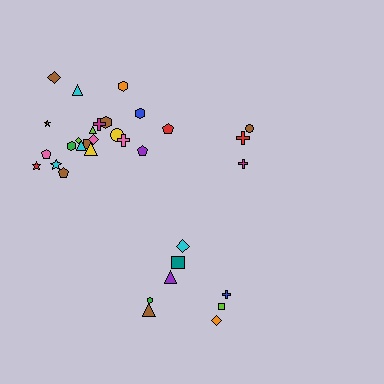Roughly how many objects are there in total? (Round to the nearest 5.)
Roughly 35 objects in total.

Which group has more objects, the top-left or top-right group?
The top-left group.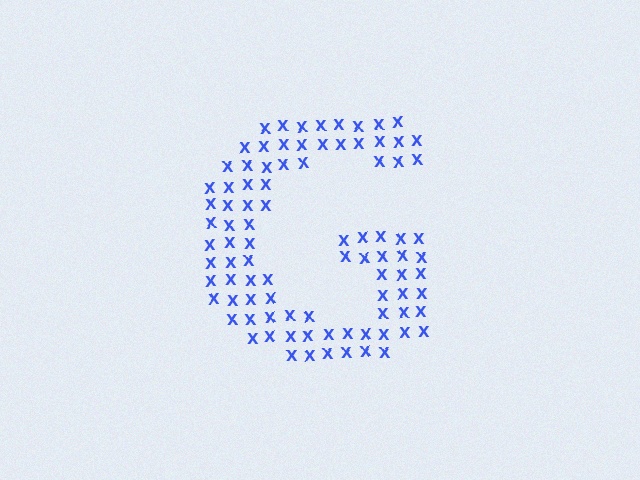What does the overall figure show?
The overall figure shows the letter G.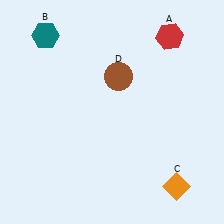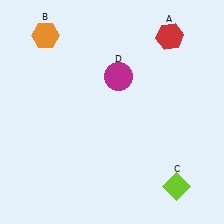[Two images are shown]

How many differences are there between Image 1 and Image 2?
There are 3 differences between the two images.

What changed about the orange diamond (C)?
In Image 1, C is orange. In Image 2, it changed to lime.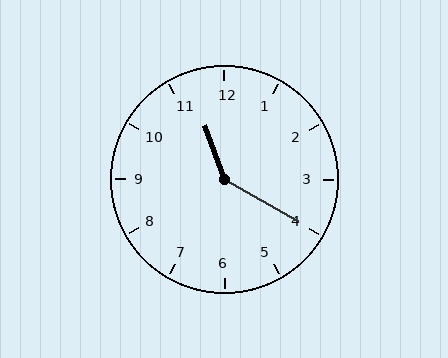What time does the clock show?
11:20.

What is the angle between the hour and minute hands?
Approximately 140 degrees.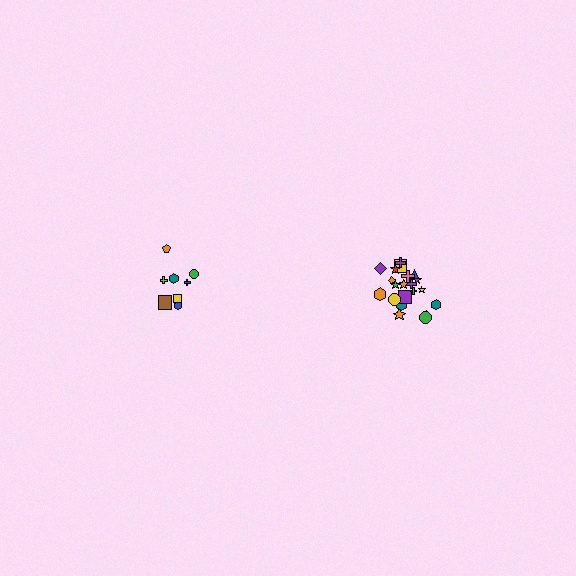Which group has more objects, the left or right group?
The right group.